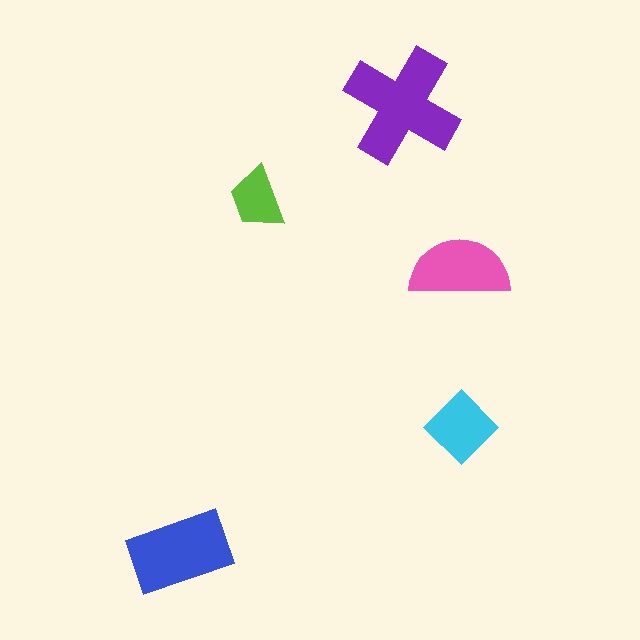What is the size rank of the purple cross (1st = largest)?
1st.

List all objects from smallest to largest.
The lime trapezoid, the cyan diamond, the pink semicircle, the blue rectangle, the purple cross.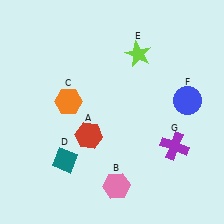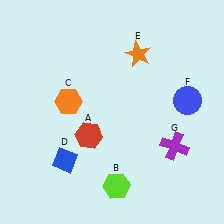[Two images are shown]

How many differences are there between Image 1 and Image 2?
There are 3 differences between the two images.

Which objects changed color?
B changed from pink to lime. D changed from teal to blue. E changed from lime to orange.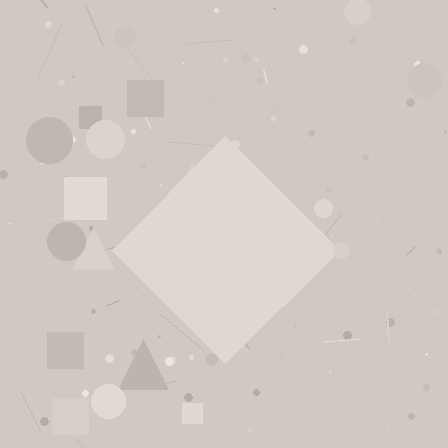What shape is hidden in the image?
A diamond is hidden in the image.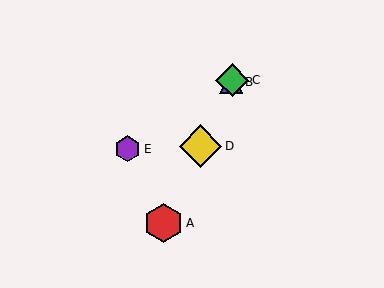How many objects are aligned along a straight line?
4 objects (A, B, C, D) are aligned along a straight line.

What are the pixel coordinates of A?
Object A is at (164, 223).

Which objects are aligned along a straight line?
Objects A, B, C, D are aligned along a straight line.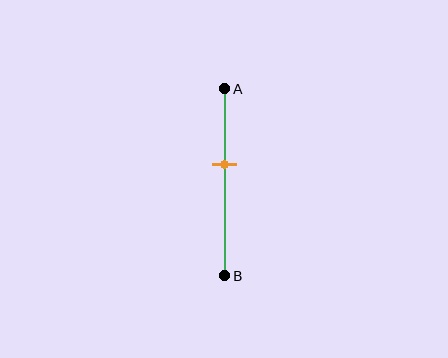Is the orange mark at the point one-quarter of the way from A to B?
No, the mark is at about 40% from A, not at the 25% one-quarter point.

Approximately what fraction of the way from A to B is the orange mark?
The orange mark is approximately 40% of the way from A to B.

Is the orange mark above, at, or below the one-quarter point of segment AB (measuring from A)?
The orange mark is below the one-quarter point of segment AB.